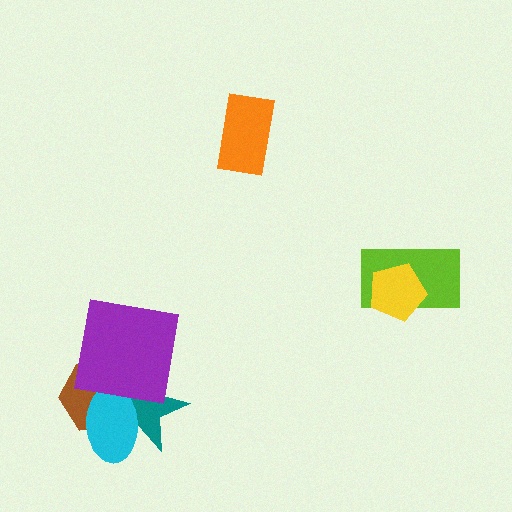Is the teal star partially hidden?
Yes, it is partially covered by another shape.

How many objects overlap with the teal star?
3 objects overlap with the teal star.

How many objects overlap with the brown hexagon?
3 objects overlap with the brown hexagon.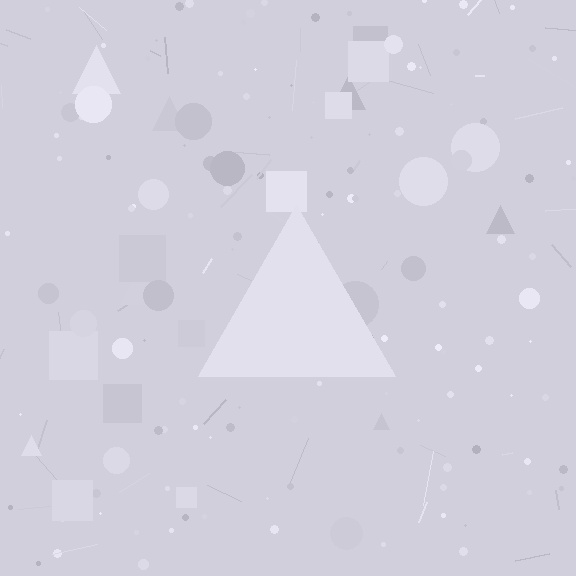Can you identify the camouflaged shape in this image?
The camouflaged shape is a triangle.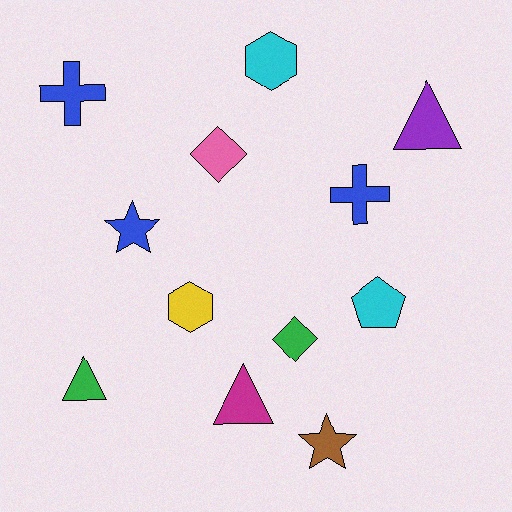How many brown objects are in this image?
There is 1 brown object.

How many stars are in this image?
There are 2 stars.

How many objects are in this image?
There are 12 objects.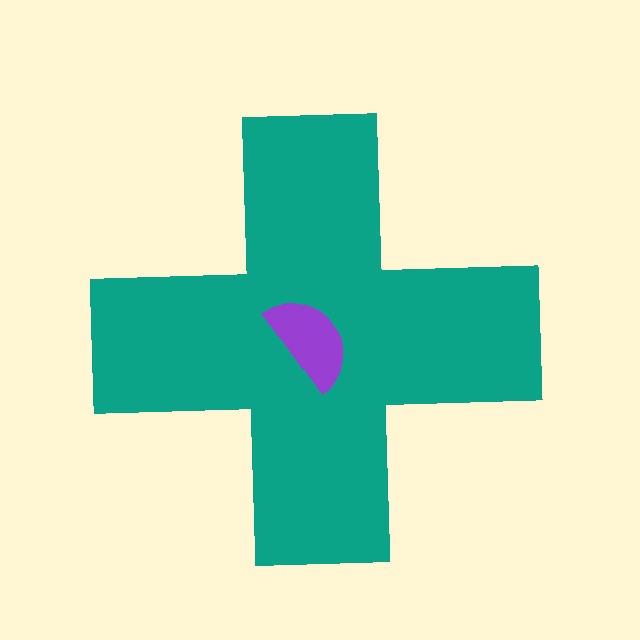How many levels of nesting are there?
2.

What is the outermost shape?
The teal cross.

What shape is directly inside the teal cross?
The purple semicircle.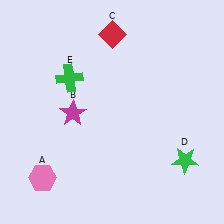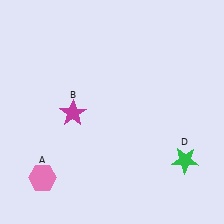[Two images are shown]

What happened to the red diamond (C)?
The red diamond (C) was removed in Image 2. It was in the top-right area of Image 1.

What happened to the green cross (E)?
The green cross (E) was removed in Image 2. It was in the top-left area of Image 1.